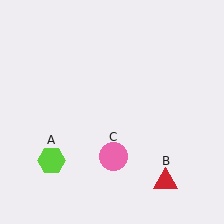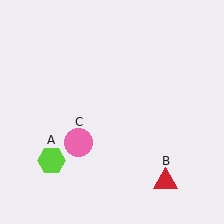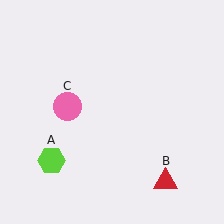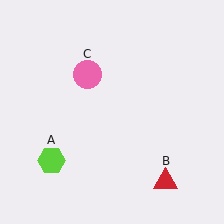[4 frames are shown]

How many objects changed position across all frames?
1 object changed position: pink circle (object C).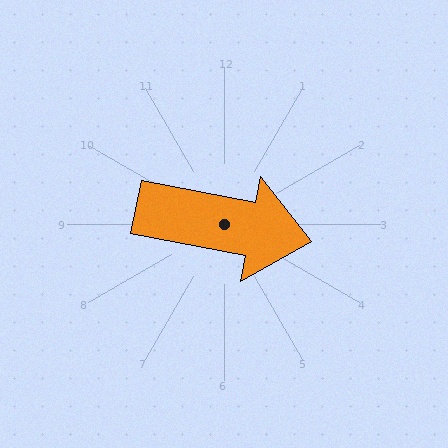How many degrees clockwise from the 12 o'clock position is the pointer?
Approximately 101 degrees.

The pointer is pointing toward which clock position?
Roughly 3 o'clock.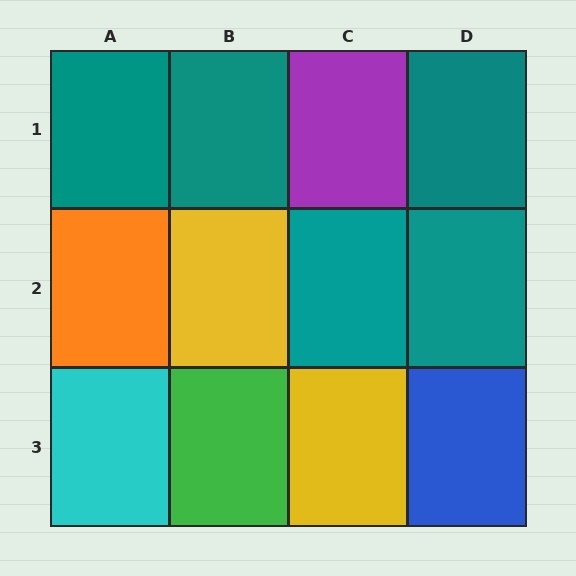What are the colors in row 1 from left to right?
Teal, teal, purple, teal.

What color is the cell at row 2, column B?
Yellow.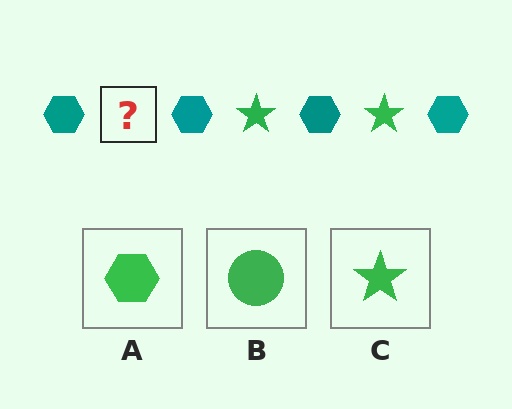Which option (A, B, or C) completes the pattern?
C.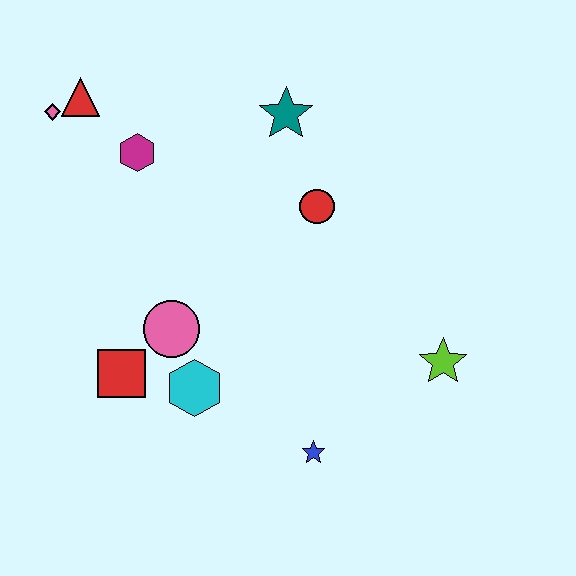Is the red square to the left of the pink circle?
Yes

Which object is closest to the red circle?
The teal star is closest to the red circle.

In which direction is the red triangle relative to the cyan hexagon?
The red triangle is above the cyan hexagon.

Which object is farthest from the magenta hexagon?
The lime star is farthest from the magenta hexagon.